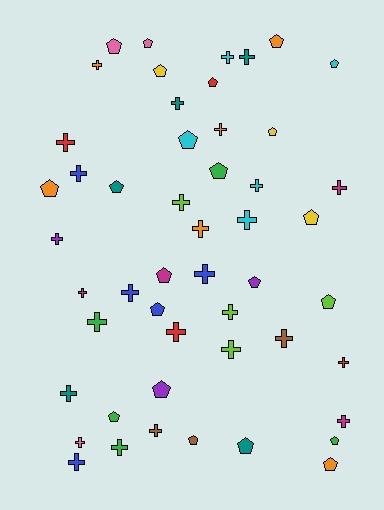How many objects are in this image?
There are 50 objects.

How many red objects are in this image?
There are 4 red objects.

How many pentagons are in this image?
There are 22 pentagons.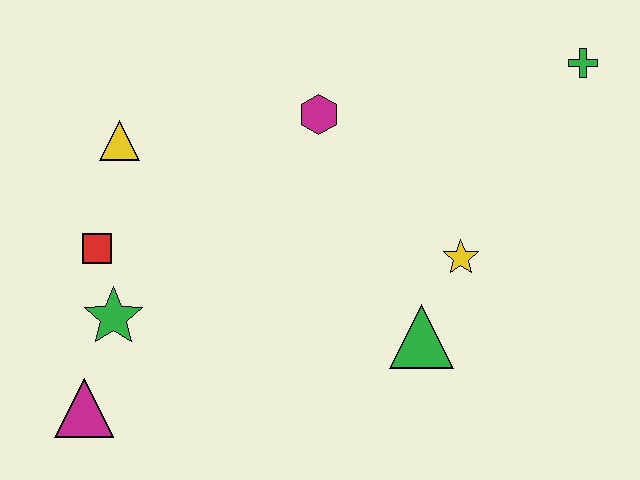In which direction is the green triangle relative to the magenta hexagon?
The green triangle is below the magenta hexagon.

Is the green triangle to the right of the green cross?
No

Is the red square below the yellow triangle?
Yes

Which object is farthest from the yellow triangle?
The green cross is farthest from the yellow triangle.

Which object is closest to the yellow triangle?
The red square is closest to the yellow triangle.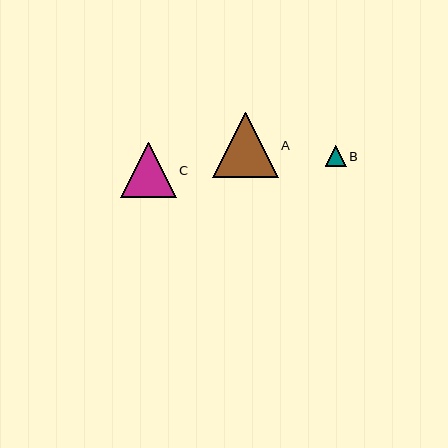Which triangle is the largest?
Triangle A is the largest with a size of approximately 65 pixels.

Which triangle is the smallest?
Triangle B is the smallest with a size of approximately 21 pixels.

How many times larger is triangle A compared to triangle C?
Triangle A is approximately 1.2 times the size of triangle C.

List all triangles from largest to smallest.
From largest to smallest: A, C, B.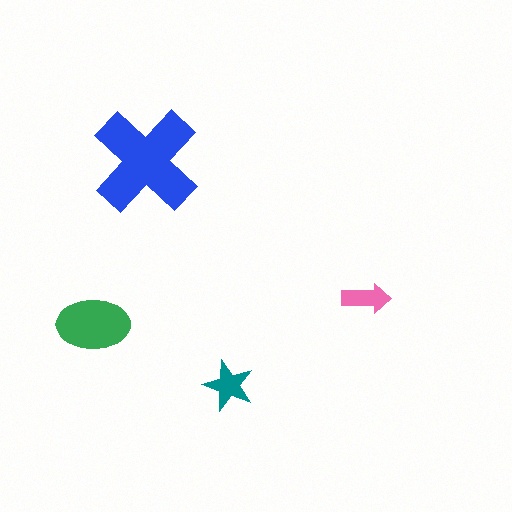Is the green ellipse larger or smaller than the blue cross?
Smaller.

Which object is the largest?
The blue cross.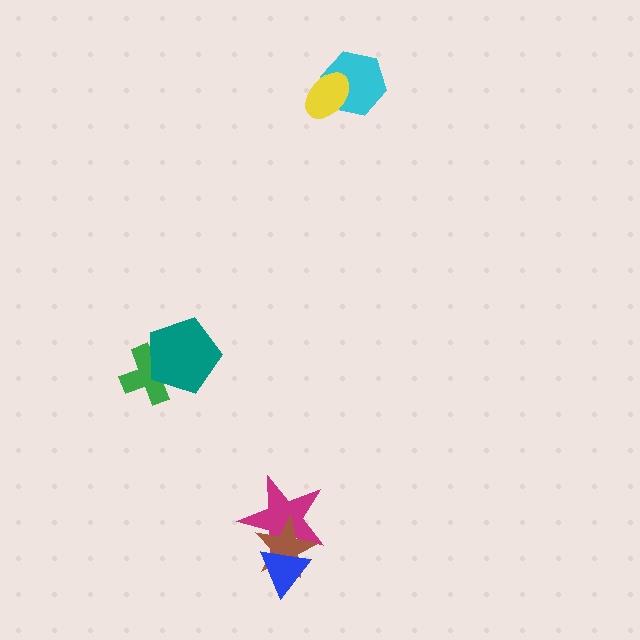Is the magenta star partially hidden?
Yes, it is partially covered by another shape.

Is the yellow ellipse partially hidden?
No, no other shape covers it.